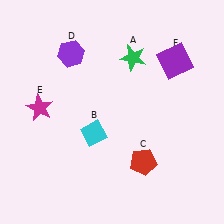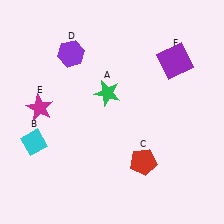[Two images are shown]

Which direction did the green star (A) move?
The green star (A) moved down.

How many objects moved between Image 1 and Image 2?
2 objects moved between the two images.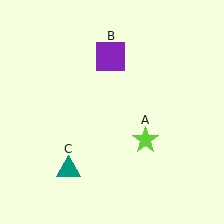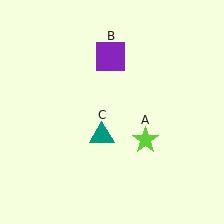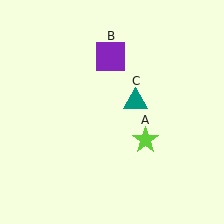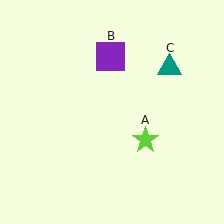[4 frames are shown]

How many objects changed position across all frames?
1 object changed position: teal triangle (object C).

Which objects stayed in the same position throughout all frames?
Lime star (object A) and purple square (object B) remained stationary.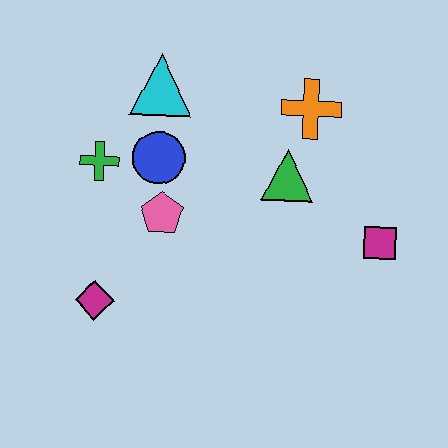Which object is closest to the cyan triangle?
The blue circle is closest to the cyan triangle.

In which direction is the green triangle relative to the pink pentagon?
The green triangle is to the right of the pink pentagon.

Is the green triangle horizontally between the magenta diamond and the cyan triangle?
No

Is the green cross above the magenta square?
Yes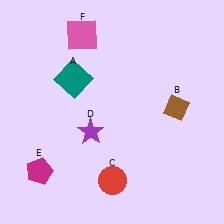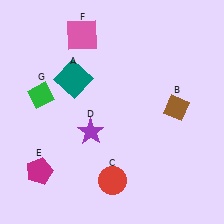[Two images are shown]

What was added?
A green diamond (G) was added in Image 2.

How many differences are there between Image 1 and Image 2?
There is 1 difference between the two images.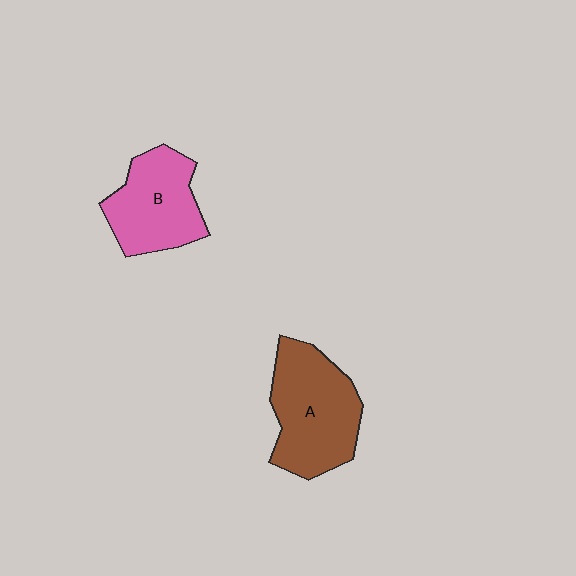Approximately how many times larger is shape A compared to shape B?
Approximately 1.2 times.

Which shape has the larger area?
Shape A (brown).